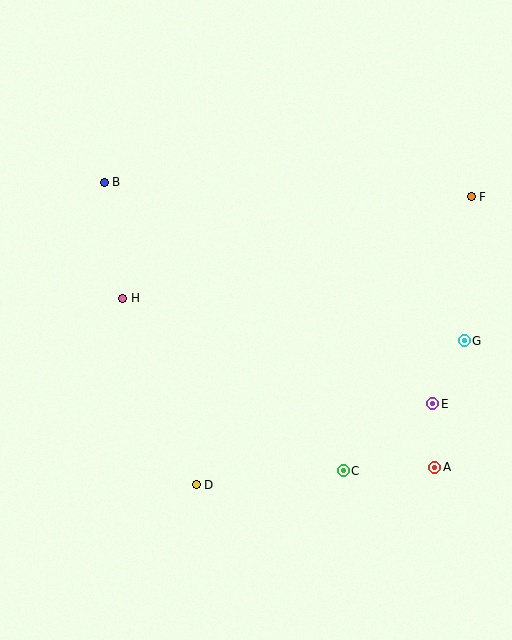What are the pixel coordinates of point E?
Point E is at (433, 404).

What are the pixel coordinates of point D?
Point D is at (196, 485).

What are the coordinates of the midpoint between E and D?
The midpoint between E and D is at (314, 444).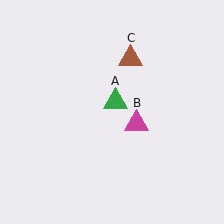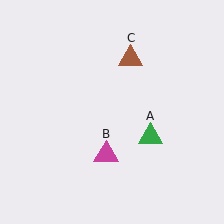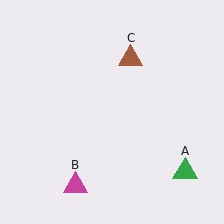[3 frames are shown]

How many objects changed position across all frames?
2 objects changed position: green triangle (object A), magenta triangle (object B).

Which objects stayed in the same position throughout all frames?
Brown triangle (object C) remained stationary.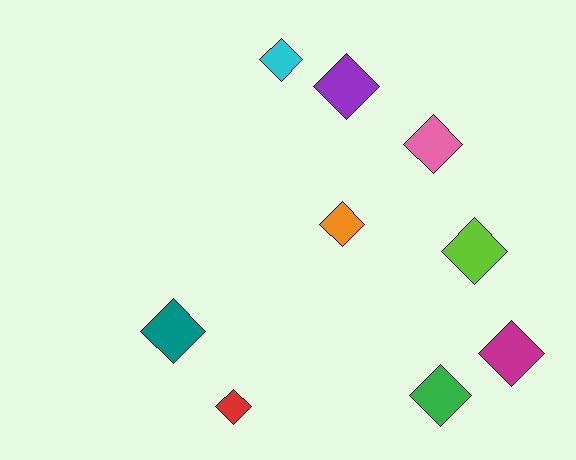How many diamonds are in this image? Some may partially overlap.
There are 9 diamonds.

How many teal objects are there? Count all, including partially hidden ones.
There is 1 teal object.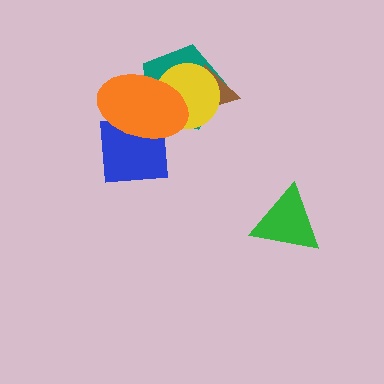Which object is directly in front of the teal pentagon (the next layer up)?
The brown triangle is directly in front of the teal pentagon.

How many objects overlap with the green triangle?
0 objects overlap with the green triangle.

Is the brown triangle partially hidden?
Yes, it is partially covered by another shape.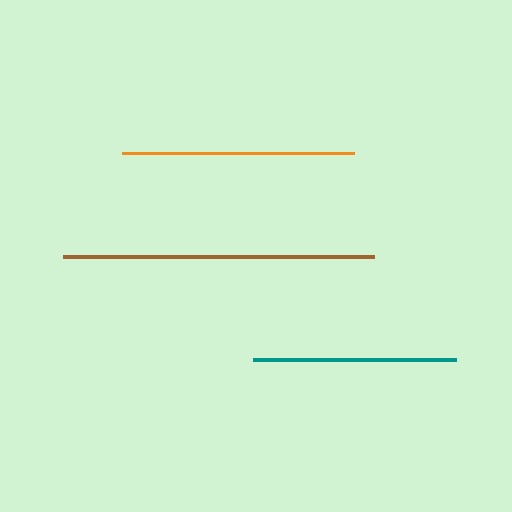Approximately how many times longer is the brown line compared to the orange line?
The brown line is approximately 1.3 times the length of the orange line.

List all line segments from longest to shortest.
From longest to shortest: brown, orange, teal.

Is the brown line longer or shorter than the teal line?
The brown line is longer than the teal line.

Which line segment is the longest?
The brown line is the longest at approximately 312 pixels.